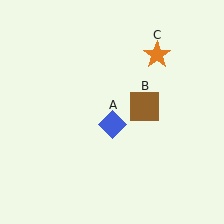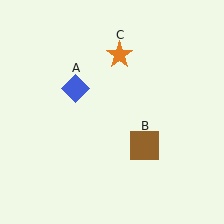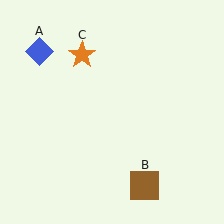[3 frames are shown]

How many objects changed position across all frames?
3 objects changed position: blue diamond (object A), brown square (object B), orange star (object C).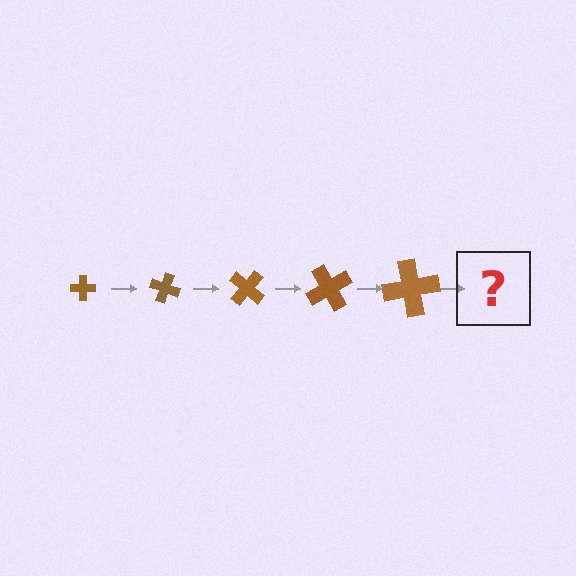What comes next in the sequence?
The next element should be a cross, larger than the previous one and rotated 100 degrees from the start.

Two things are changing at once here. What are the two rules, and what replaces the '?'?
The two rules are that the cross grows larger each step and it rotates 20 degrees each step. The '?' should be a cross, larger than the previous one and rotated 100 degrees from the start.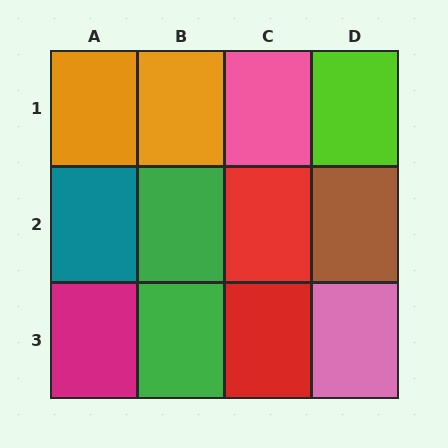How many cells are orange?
2 cells are orange.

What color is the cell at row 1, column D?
Lime.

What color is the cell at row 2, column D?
Brown.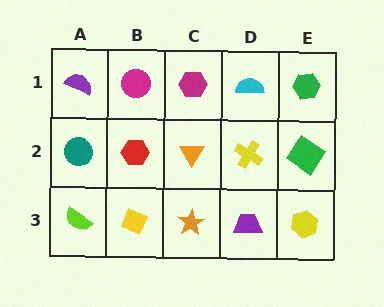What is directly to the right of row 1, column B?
A magenta hexagon.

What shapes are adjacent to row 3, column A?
A teal circle (row 2, column A), a yellow diamond (row 3, column B).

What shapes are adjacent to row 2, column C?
A magenta hexagon (row 1, column C), an orange star (row 3, column C), a red hexagon (row 2, column B), a yellow cross (row 2, column D).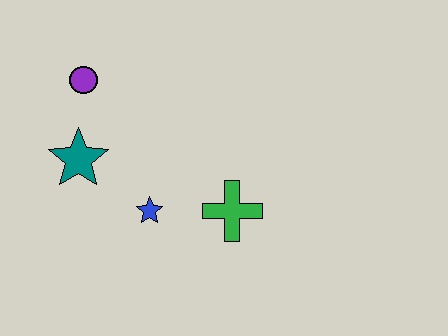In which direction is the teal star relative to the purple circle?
The teal star is below the purple circle.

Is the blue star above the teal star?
No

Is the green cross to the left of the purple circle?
No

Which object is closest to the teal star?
The purple circle is closest to the teal star.